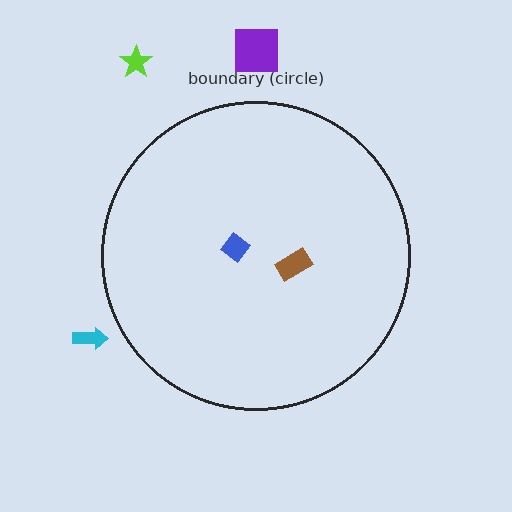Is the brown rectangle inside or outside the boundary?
Inside.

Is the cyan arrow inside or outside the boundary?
Outside.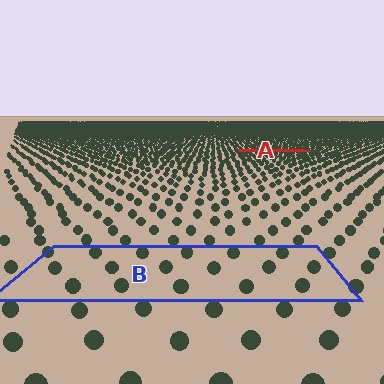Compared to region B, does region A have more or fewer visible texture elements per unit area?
Region A has more texture elements per unit area — they are packed more densely because it is farther away.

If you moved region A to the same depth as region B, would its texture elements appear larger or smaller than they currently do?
They would appear larger. At a closer depth, the same texture elements are projected at a bigger on-screen size.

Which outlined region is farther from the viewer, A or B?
Region A is farther from the viewer — the texture elements inside it appear smaller and more densely packed.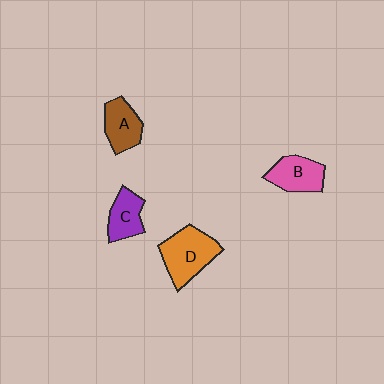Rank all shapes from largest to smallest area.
From largest to smallest: D (orange), B (pink), A (brown), C (purple).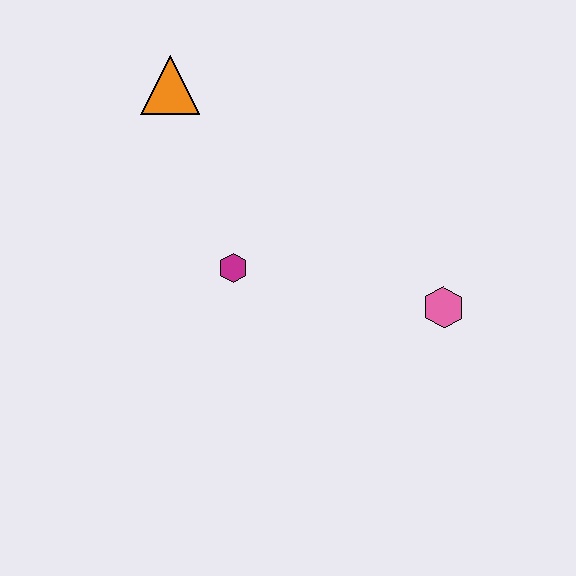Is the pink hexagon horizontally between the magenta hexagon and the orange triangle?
No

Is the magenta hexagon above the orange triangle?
No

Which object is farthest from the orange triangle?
The pink hexagon is farthest from the orange triangle.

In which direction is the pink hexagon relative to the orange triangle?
The pink hexagon is to the right of the orange triangle.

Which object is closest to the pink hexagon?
The magenta hexagon is closest to the pink hexagon.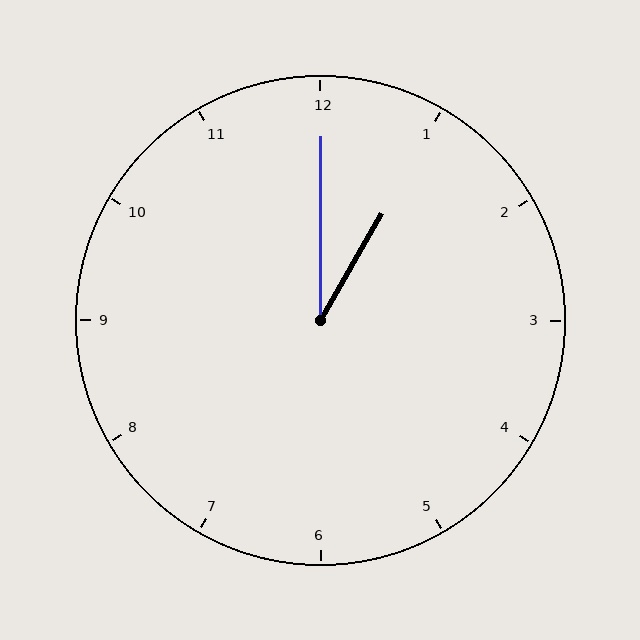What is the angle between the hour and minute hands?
Approximately 30 degrees.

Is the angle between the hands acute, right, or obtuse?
It is acute.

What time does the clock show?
1:00.